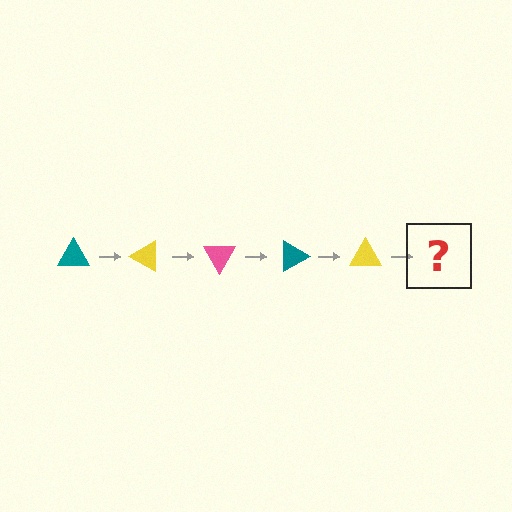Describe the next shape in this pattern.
It should be a pink triangle, rotated 150 degrees from the start.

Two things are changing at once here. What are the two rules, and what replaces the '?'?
The two rules are that it rotates 30 degrees each step and the color cycles through teal, yellow, and pink. The '?' should be a pink triangle, rotated 150 degrees from the start.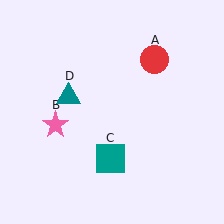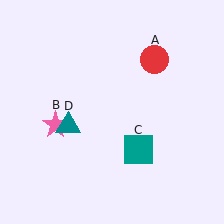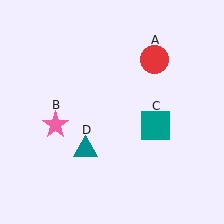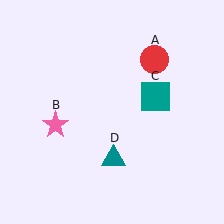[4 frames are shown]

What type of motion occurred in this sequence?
The teal square (object C), teal triangle (object D) rotated counterclockwise around the center of the scene.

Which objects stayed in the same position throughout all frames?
Red circle (object A) and pink star (object B) remained stationary.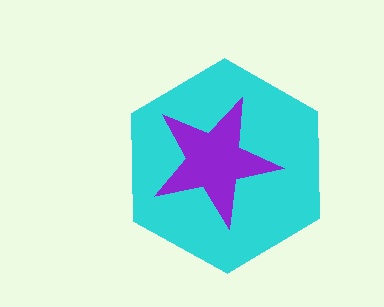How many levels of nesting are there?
2.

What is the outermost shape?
The cyan hexagon.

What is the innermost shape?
The purple star.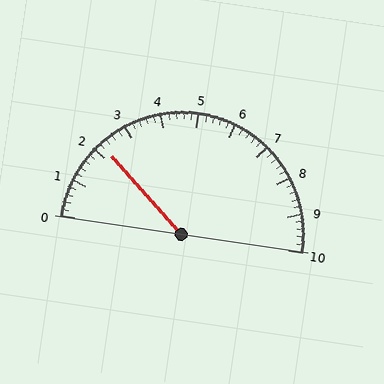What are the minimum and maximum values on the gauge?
The gauge ranges from 0 to 10.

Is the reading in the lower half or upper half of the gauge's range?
The reading is in the lower half of the range (0 to 10).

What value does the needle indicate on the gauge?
The needle indicates approximately 2.2.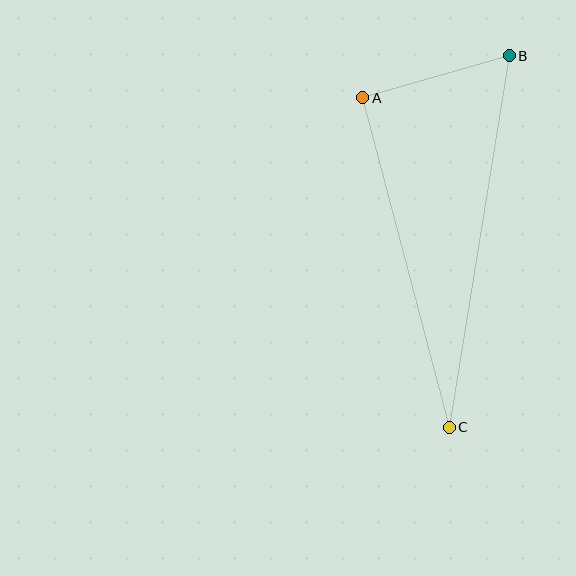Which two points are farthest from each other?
Points B and C are farthest from each other.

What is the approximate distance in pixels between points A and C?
The distance between A and C is approximately 340 pixels.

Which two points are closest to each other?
Points A and B are closest to each other.